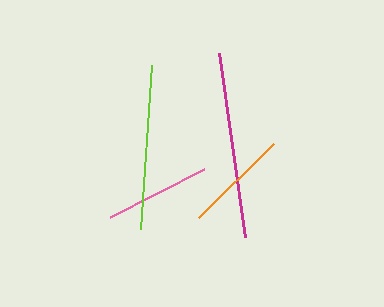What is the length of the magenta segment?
The magenta segment is approximately 186 pixels long.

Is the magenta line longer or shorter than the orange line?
The magenta line is longer than the orange line.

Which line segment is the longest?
The magenta line is the longest at approximately 186 pixels.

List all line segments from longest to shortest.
From longest to shortest: magenta, lime, pink, orange.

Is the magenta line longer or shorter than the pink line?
The magenta line is longer than the pink line.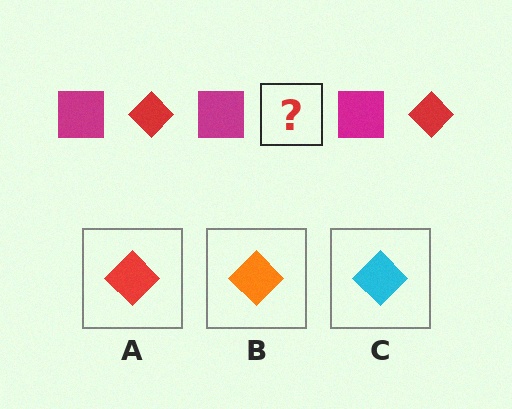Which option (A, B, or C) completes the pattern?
A.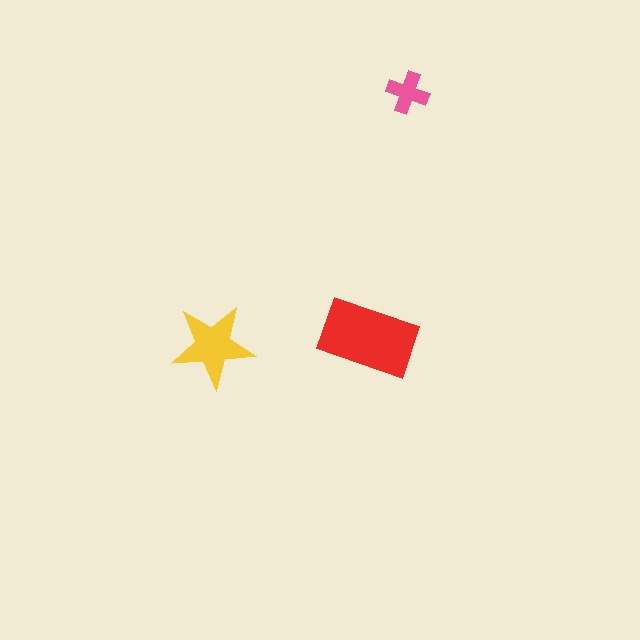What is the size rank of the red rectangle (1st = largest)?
1st.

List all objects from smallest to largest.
The pink cross, the yellow star, the red rectangle.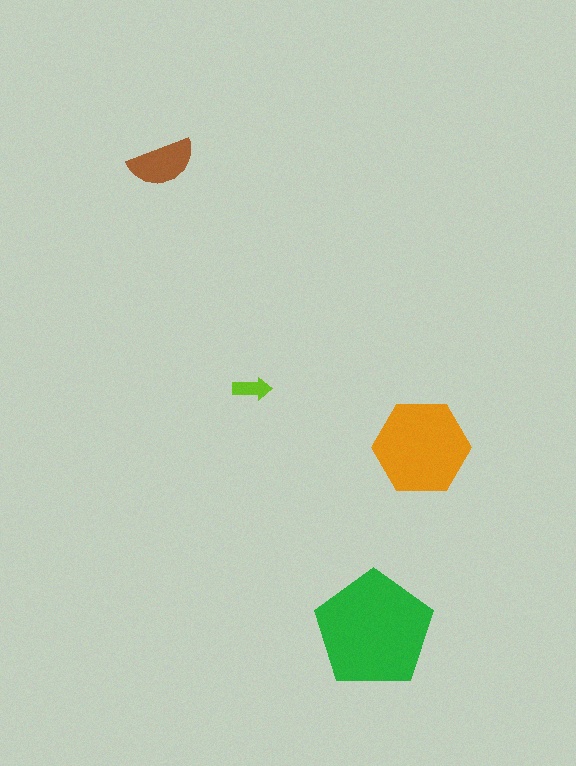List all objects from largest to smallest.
The green pentagon, the orange hexagon, the brown semicircle, the lime arrow.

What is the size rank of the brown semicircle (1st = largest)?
3rd.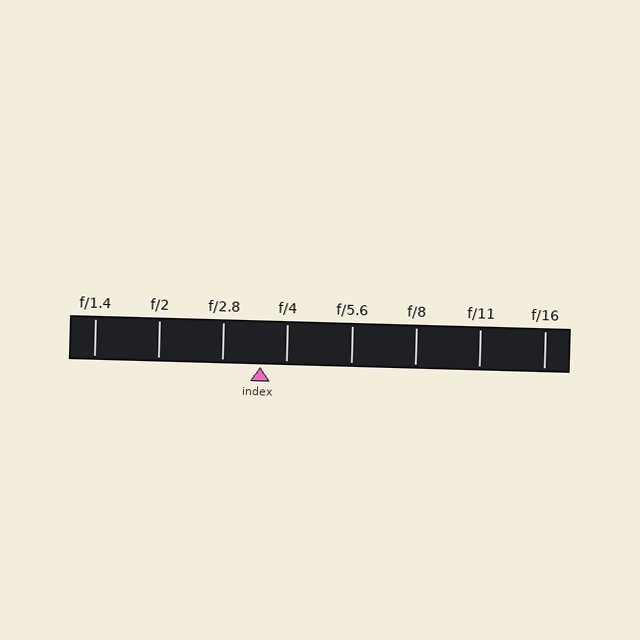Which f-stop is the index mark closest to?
The index mark is closest to f/4.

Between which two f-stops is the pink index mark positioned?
The index mark is between f/2.8 and f/4.